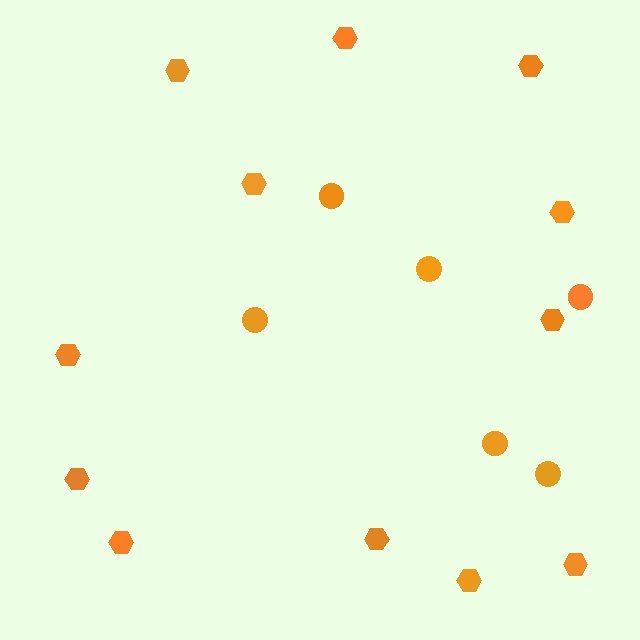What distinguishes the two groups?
There are 2 groups: one group of hexagons (12) and one group of circles (6).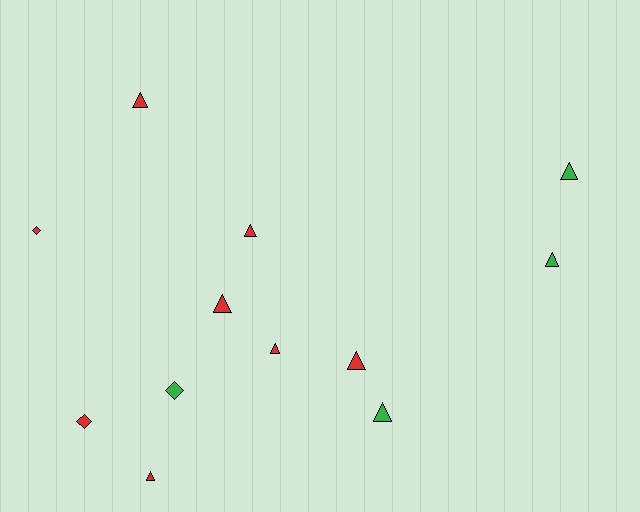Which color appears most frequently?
Red, with 8 objects.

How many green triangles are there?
There are 3 green triangles.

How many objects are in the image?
There are 12 objects.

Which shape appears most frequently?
Triangle, with 9 objects.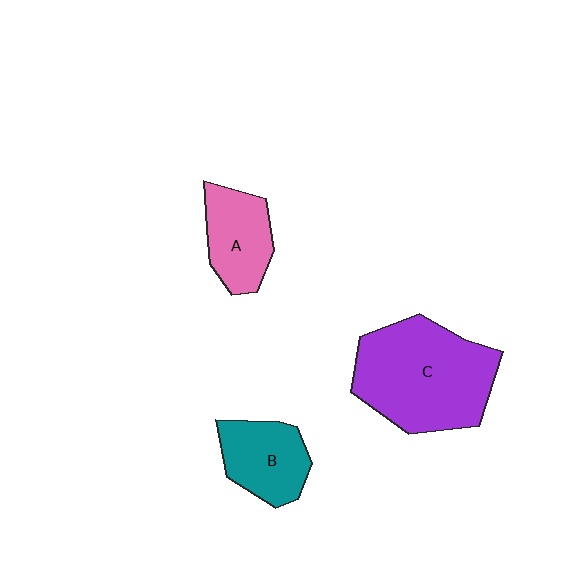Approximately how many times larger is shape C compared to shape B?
Approximately 2.1 times.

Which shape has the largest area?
Shape C (purple).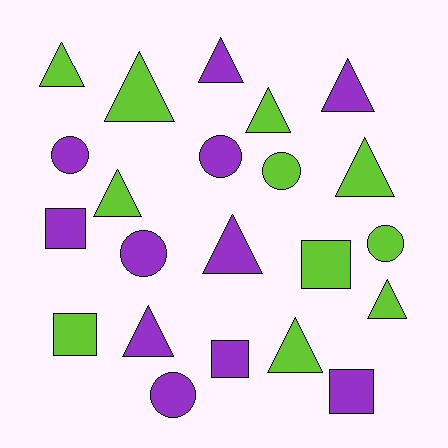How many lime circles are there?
There are 2 lime circles.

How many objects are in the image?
There are 22 objects.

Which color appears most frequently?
Lime, with 11 objects.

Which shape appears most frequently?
Triangle, with 11 objects.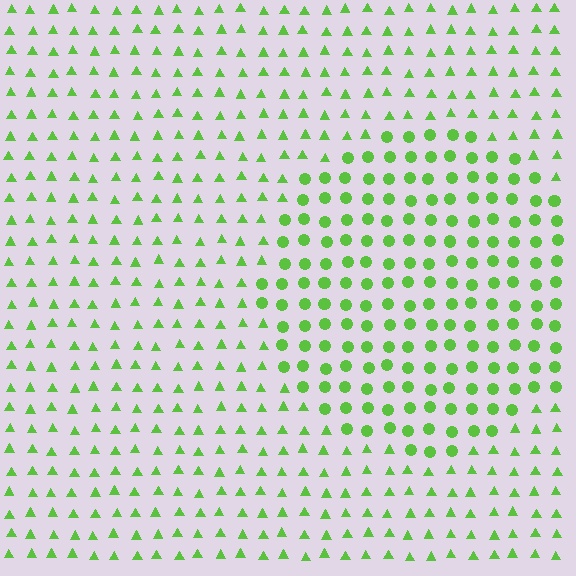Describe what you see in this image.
The image is filled with small lime elements arranged in a uniform grid. A circle-shaped region contains circles, while the surrounding area contains triangles. The boundary is defined purely by the change in element shape.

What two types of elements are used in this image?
The image uses circles inside the circle region and triangles outside it.